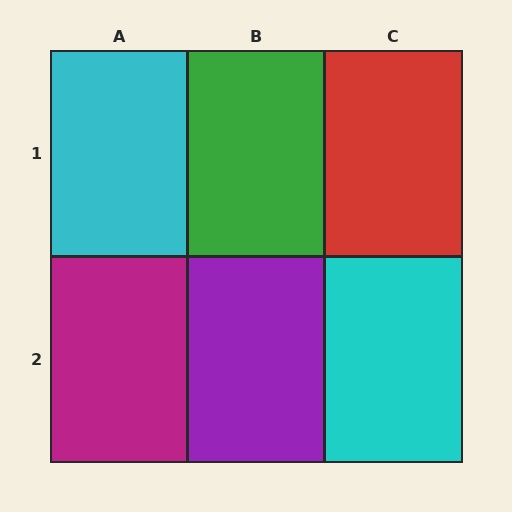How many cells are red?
1 cell is red.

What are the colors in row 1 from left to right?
Cyan, green, red.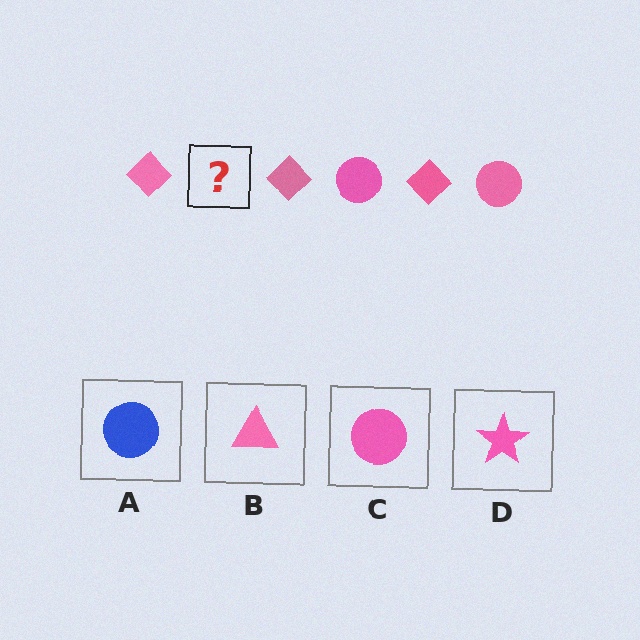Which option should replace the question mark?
Option C.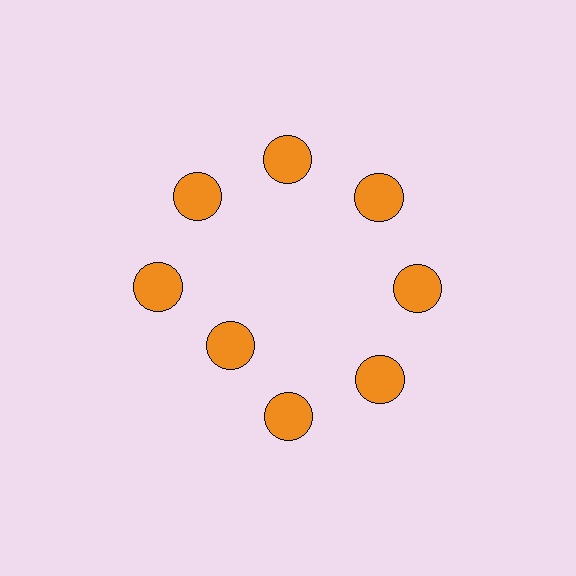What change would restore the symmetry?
The symmetry would be restored by moving it outward, back onto the ring so that all 8 circles sit at equal angles and equal distance from the center.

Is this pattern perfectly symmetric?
No. The 8 orange circles are arranged in a ring, but one element near the 8 o'clock position is pulled inward toward the center, breaking the 8-fold rotational symmetry.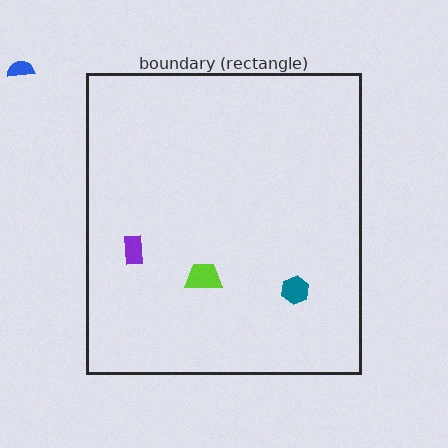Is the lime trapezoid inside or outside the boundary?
Inside.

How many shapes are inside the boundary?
3 inside, 1 outside.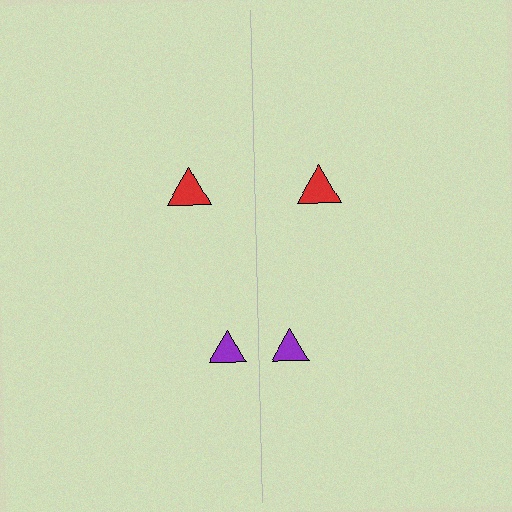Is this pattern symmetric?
Yes, this pattern has bilateral (reflection) symmetry.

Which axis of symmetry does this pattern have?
The pattern has a vertical axis of symmetry running through the center of the image.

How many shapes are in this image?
There are 4 shapes in this image.